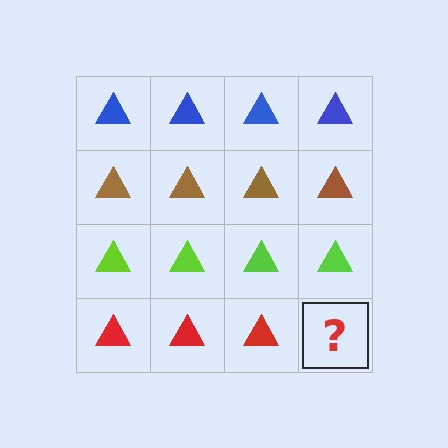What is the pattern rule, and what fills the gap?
The rule is that each row has a consistent color. The gap should be filled with a red triangle.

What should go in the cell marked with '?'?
The missing cell should contain a red triangle.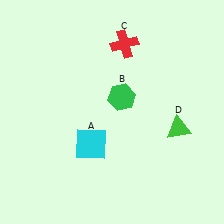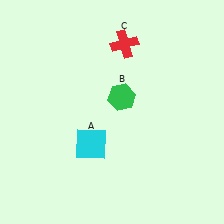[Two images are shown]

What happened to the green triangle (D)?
The green triangle (D) was removed in Image 2. It was in the bottom-right area of Image 1.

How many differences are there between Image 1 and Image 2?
There is 1 difference between the two images.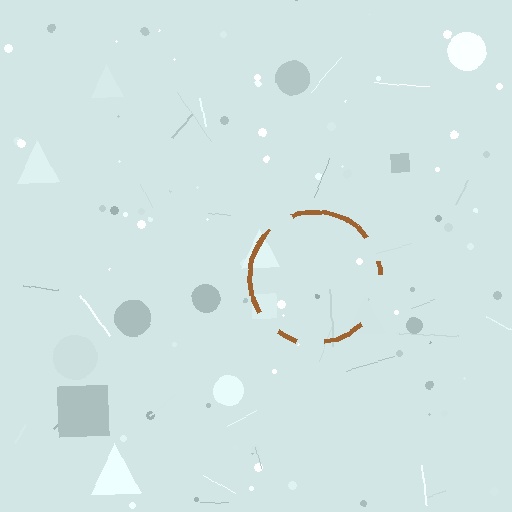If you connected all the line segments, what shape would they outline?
They would outline a circle.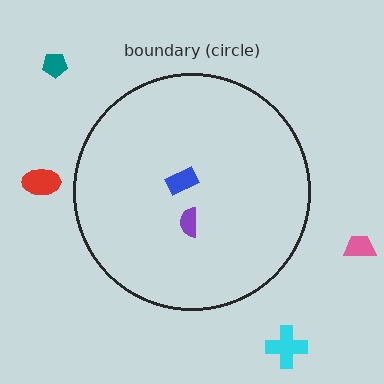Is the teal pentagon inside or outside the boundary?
Outside.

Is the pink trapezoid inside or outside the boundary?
Outside.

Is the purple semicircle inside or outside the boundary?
Inside.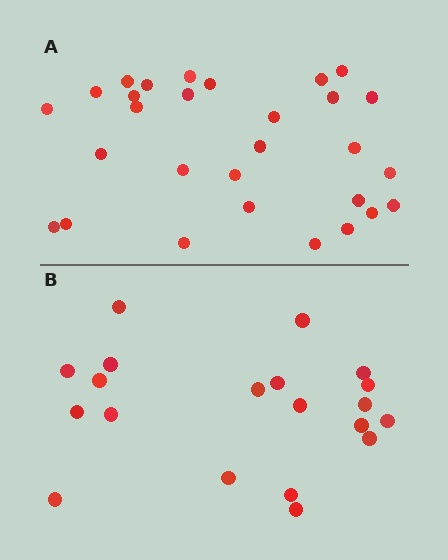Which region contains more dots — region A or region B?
Region A (the top region) has more dots.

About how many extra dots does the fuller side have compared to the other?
Region A has roughly 8 or so more dots than region B.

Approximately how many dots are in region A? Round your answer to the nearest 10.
About 30 dots. (The exact count is 29, which rounds to 30.)